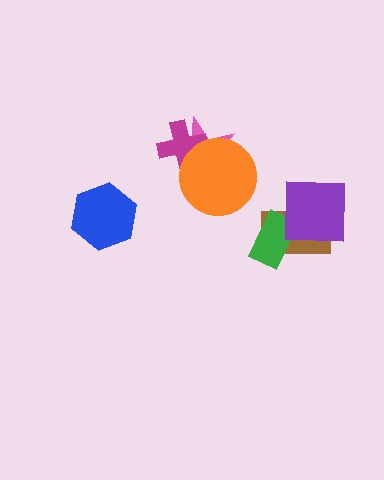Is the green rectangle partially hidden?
No, no other shape covers it.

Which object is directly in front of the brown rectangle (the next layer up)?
The green rectangle is directly in front of the brown rectangle.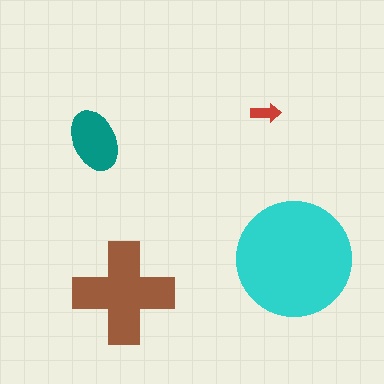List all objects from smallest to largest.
The red arrow, the teal ellipse, the brown cross, the cyan circle.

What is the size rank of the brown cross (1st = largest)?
2nd.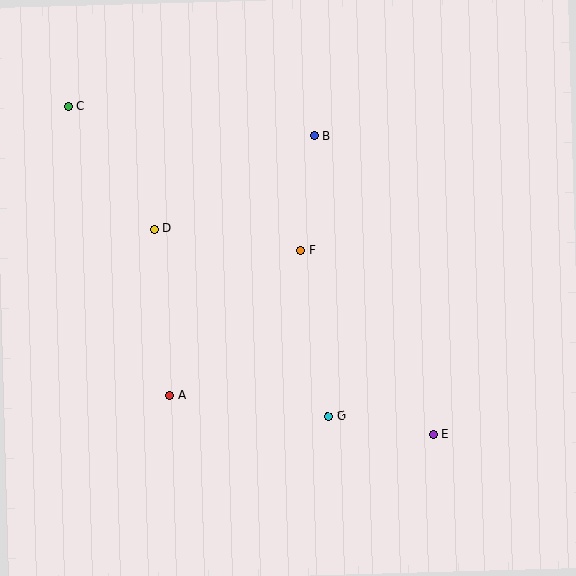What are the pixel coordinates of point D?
Point D is at (155, 229).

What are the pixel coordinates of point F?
Point F is at (301, 251).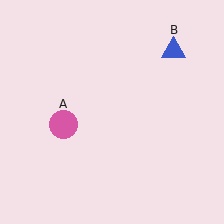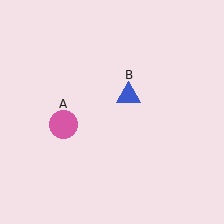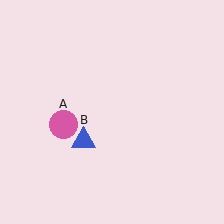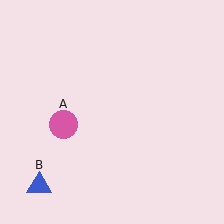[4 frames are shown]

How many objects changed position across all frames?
1 object changed position: blue triangle (object B).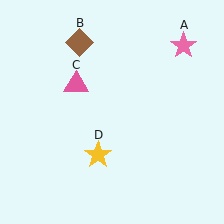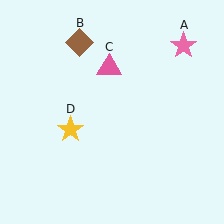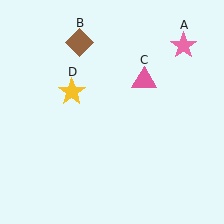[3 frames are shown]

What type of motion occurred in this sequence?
The pink triangle (object C), yellow star (object D) rotated clockwise around the center of the scene.